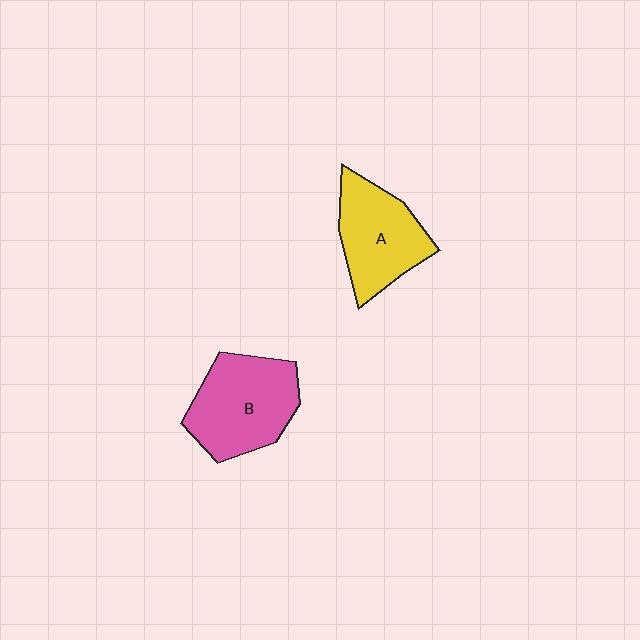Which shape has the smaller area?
Shape A (yellow).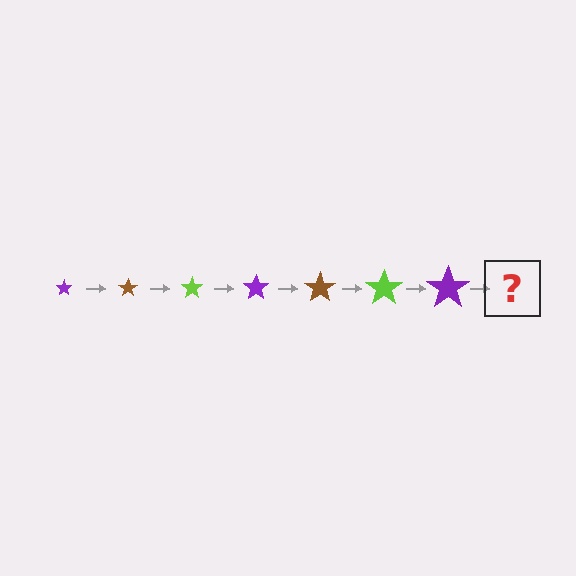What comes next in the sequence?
The next element should be a brown star, larger than the previous one.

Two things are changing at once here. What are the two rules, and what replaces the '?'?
The two rules are that the star grows larger each step and the color cycles through purple, brown, and lime. The '?' should be a brown star, larger than the previous one.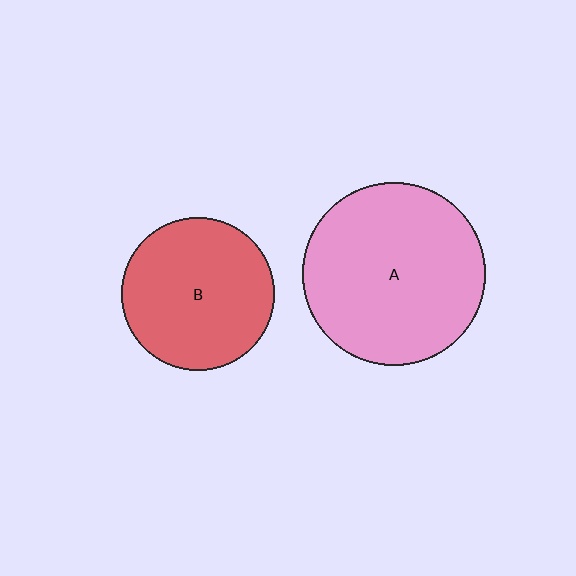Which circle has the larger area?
Circle A (pink).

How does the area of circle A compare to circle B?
Approximately 1.4 times.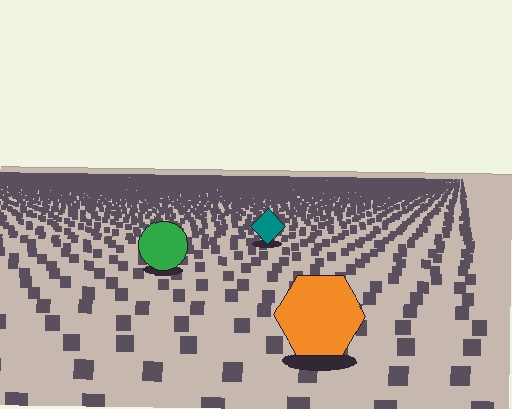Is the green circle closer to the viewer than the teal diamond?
Yes. The green circle is closer — you can tell from the texture gradient: the ground texture is coarser near it.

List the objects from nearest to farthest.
From nearest to farthest: the orange hexagon, the green circle, the teal diamond.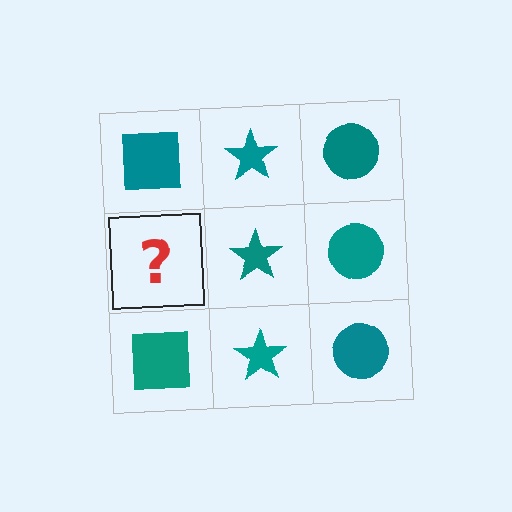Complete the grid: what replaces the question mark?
The question mark should be replaced with a teal square.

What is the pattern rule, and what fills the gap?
The rule is that each column has a consistent shape. The gap should be filled with a teal square.